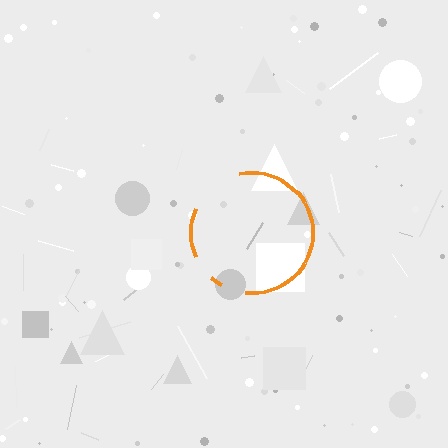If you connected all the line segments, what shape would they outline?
They would outline a circle.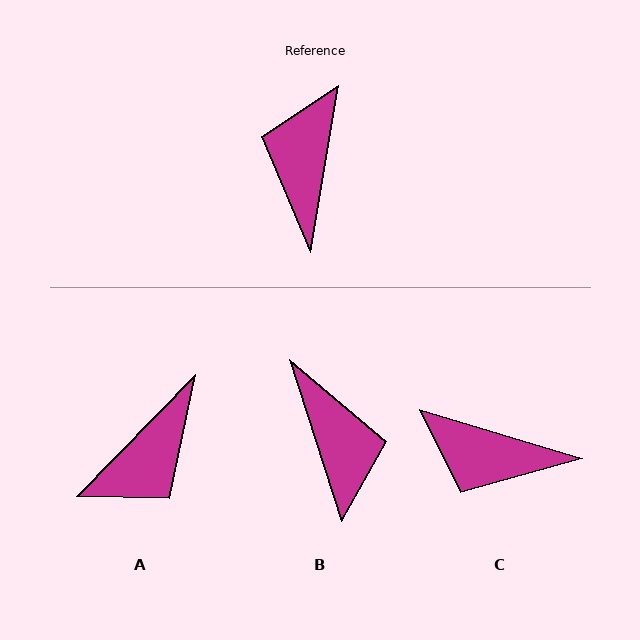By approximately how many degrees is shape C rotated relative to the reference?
Approximately 83 degrees counter-clockwise.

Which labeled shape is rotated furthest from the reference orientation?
B, about 153 degrees away.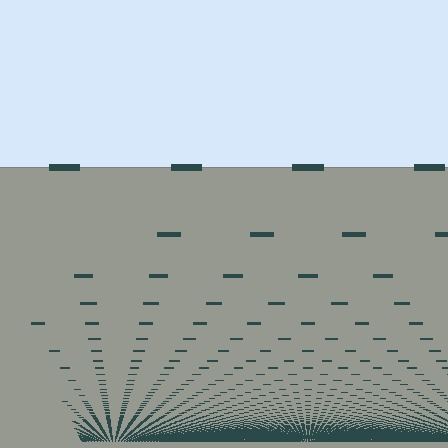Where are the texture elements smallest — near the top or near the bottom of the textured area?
Near the bottom.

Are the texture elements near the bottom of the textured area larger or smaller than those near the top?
Smaller. The gradient is inverted — elements near the bottom are smaller and denser.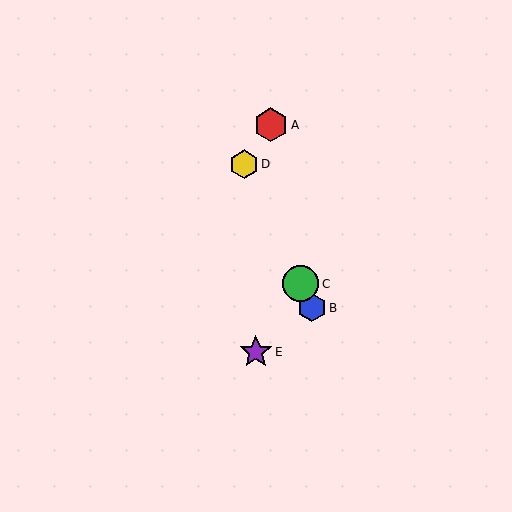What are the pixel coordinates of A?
Object A is at (271, 125).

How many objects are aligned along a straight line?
3 objects (B, C, D) are aligned along a straight line.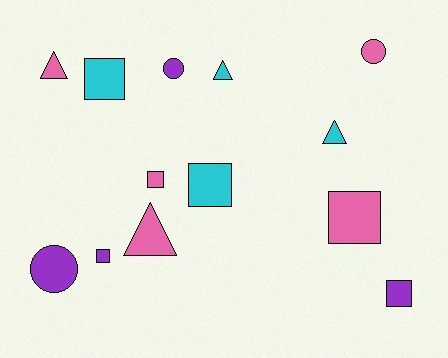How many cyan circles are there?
There are no cyan circles.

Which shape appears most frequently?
Square, with 6 objects.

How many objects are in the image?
There are 13 objects.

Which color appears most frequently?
Pink, with 5 objects.